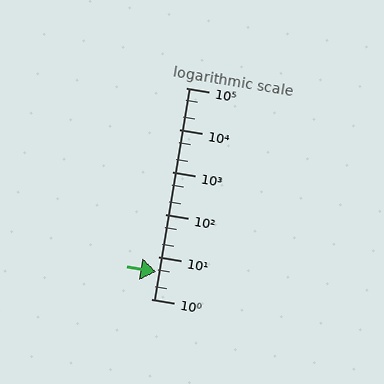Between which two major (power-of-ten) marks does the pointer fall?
The pointer is between 1 and 10.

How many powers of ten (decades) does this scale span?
The scale spans 5 decades, from 1 to 100000.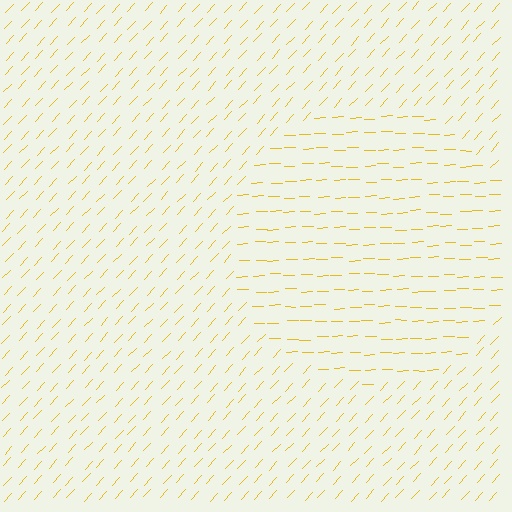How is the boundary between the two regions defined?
The boundary is defined purely by a change in line orientation (approximately 45 degrees difference). All lines are the same color and thickness.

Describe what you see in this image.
The image is filled with small yellow line segments. A circle region in the image has lines oriented differently from the surrounding lines, creating a visible texture boundary.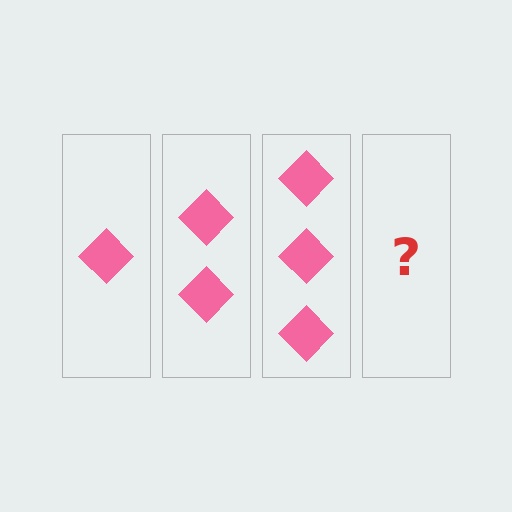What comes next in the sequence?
The next element should be 4 diamonds.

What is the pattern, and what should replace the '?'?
The pattern is that each step adds one more diamond. The '?' should be 4 diamonds.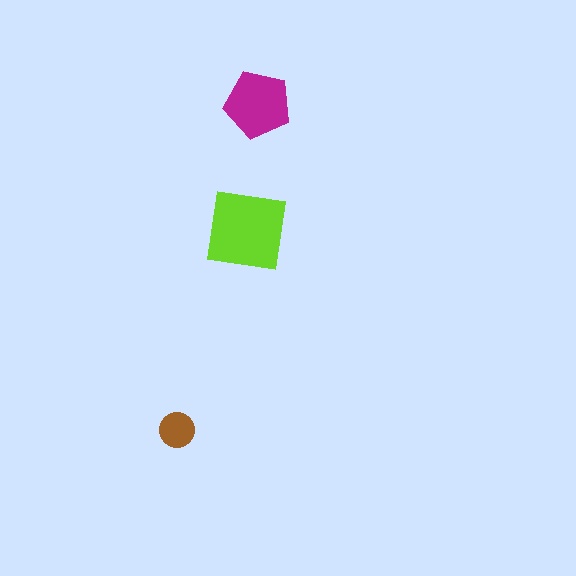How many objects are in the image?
There are 3 objects in the image.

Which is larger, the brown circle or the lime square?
The lime square.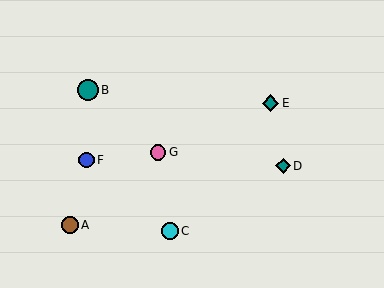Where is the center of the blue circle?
The center of the blue circle is at (87, 160).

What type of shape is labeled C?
Shape C is a cyan circle.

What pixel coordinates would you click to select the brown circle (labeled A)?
Click at (70, 225) to select the brown circle A.